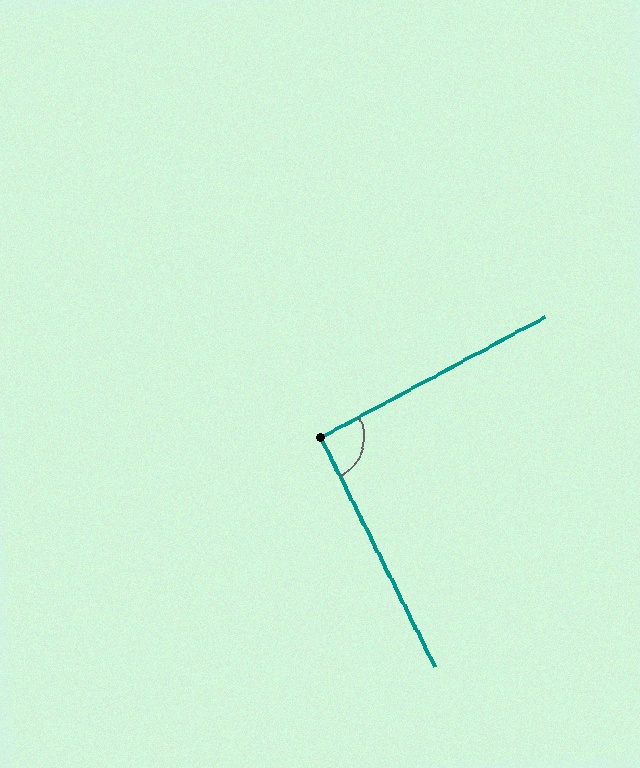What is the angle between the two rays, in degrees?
Approximately 92 degrees.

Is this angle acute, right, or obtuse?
It is approximately a right angle.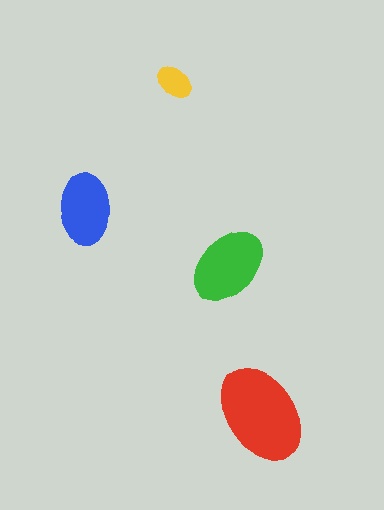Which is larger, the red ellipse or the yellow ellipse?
The red one.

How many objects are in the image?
There are 4 objects in the image.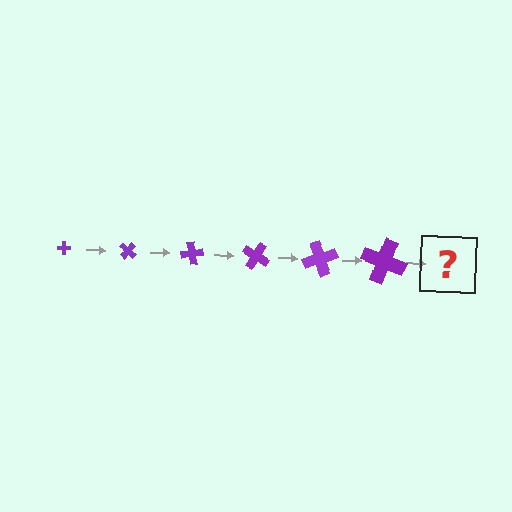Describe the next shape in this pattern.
It should be a cross, larger than the previous one and rotated 240 degrees from the start.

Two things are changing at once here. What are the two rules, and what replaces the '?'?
The two rules are that the cross grows larger each step and it rotates 40 degrees each step. The '?' should be a cross, larger than the previous one and rotated 240 degrees from the start.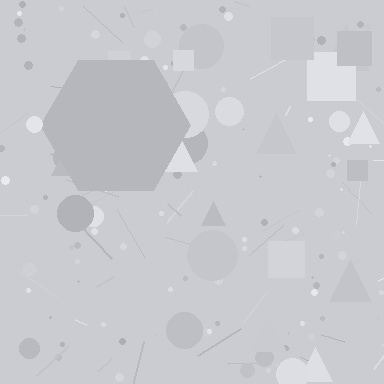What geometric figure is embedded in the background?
A hexagon is embedded in the background.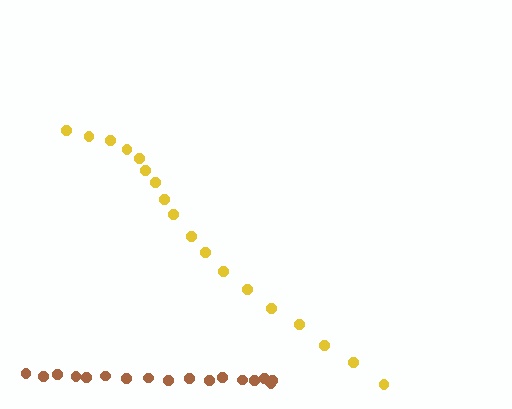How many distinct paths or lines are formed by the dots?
There are 2 distinct paths.